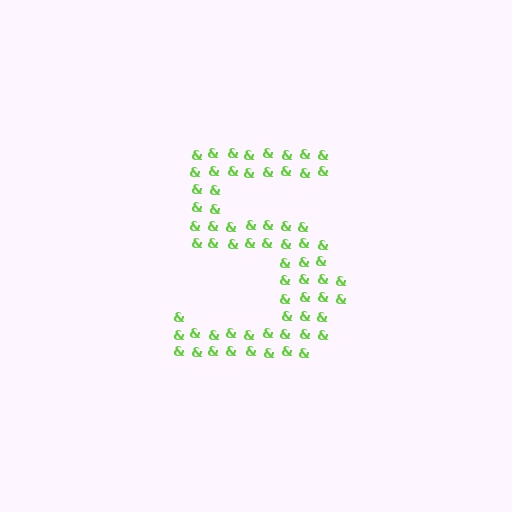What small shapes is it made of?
It is made of small ampersands.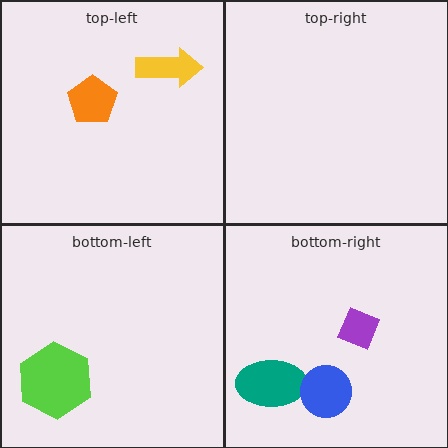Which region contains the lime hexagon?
The bottom-left region.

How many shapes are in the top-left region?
2.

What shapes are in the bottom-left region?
The lime hexagon.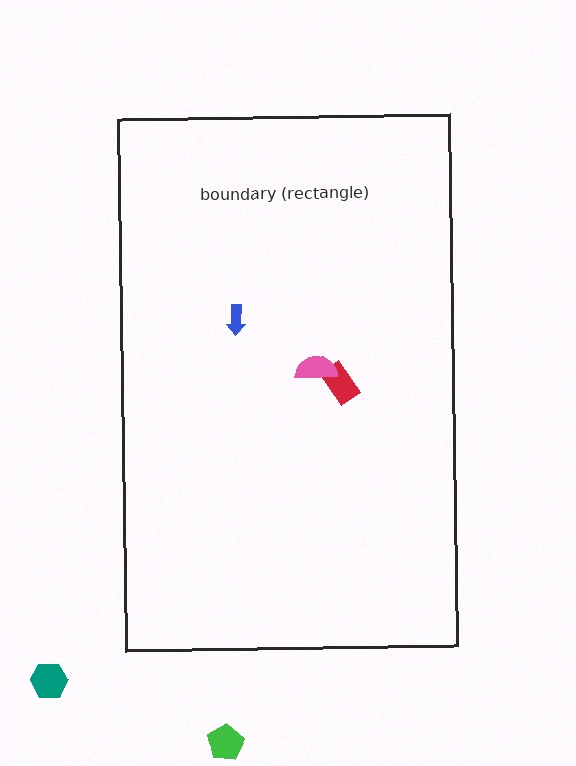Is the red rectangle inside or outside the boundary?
Inside.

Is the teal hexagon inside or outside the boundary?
Outside.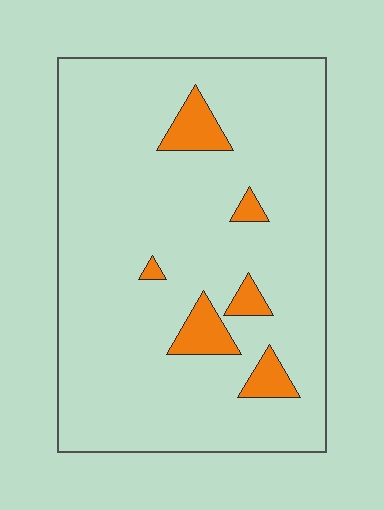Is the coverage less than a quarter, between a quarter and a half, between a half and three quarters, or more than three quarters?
Less than a quarter.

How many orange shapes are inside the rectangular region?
6.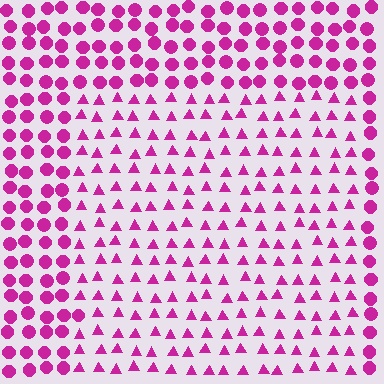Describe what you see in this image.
The image is filled with small magenta elements arranged in a uniform grid. A rectangle-shaped region contains triangles, while the surrounding area contains circles. The boundary is defined purely by the change in element shape.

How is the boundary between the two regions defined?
The boundary is defined by a change in element shape: triangles inside vs. circles outside. All elements share the same color and spacing.